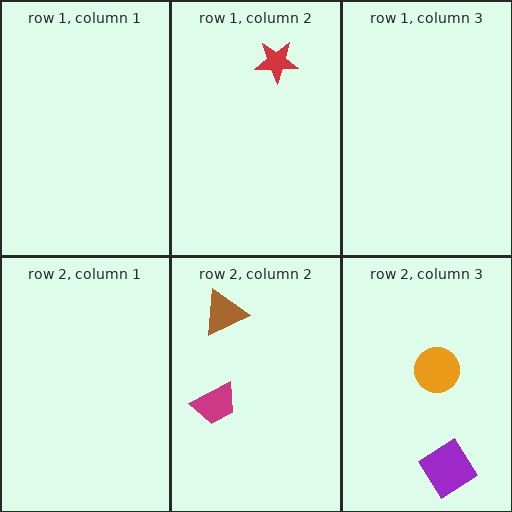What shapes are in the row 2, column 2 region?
The brown triangle, the magenta trapezoid.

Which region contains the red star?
The row 1, column 2 region.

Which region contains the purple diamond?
The row 2, column 3 region.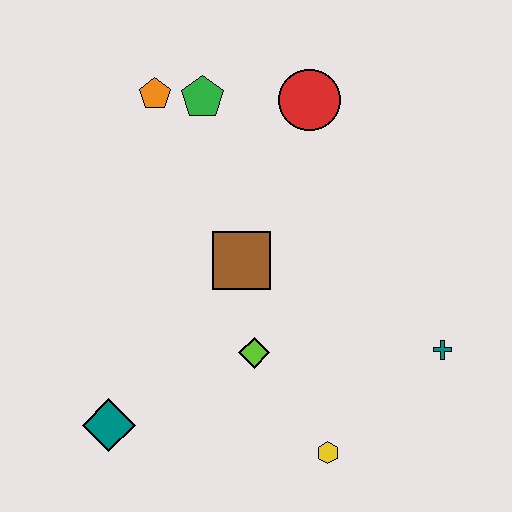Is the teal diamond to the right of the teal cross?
No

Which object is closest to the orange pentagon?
The green pentagon is closest to the orange pentagon.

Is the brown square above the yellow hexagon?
Yes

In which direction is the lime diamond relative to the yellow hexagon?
The lime diamond is above the yellow hexagon.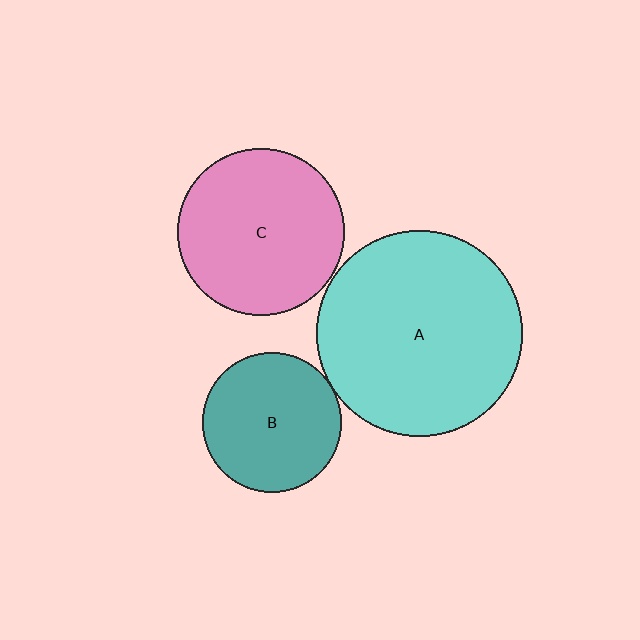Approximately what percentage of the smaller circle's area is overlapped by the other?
Approximately 5%.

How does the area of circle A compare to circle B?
Approximately 2.2 times.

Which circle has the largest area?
Circle A (cyan).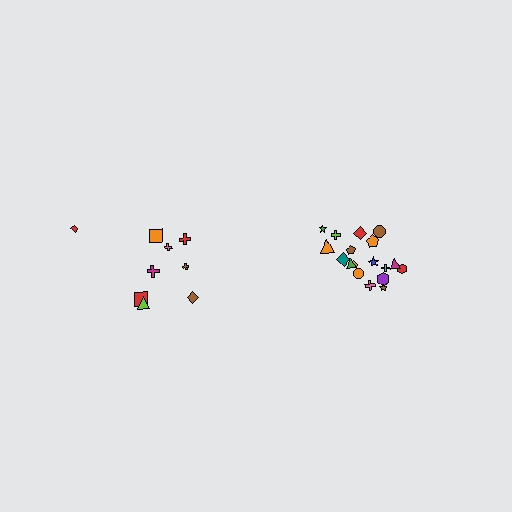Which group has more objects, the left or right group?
The right group.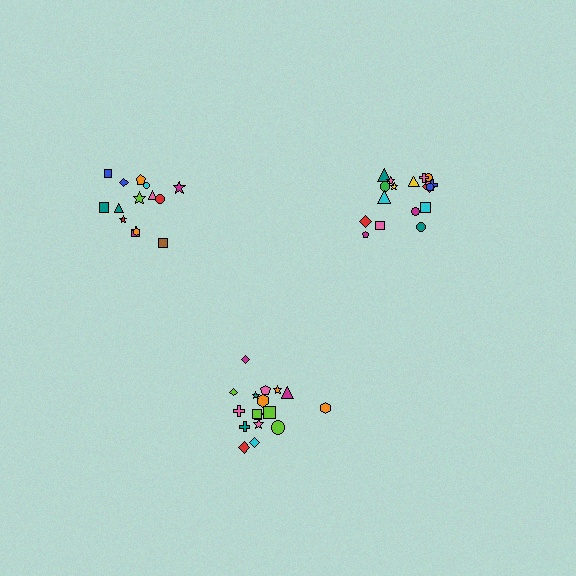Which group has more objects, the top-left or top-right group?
The top-right group.